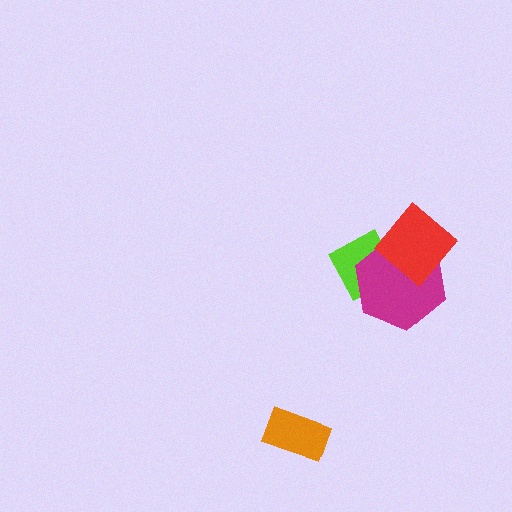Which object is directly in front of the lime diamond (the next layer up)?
The magenta hexagon is directly in front of the lime diamond.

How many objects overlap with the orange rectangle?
0 objects overlap with the orange rectangle.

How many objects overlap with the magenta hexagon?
2 objects overlap with the magenta hexagon.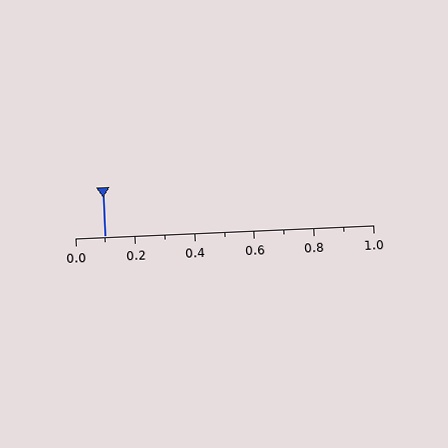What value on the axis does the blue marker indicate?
The marker indicates approximately 0.1.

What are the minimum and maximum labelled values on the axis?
The axis runs from 0.0 to 1.0.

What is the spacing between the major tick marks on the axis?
The major ticks are spaced 0.2 apart.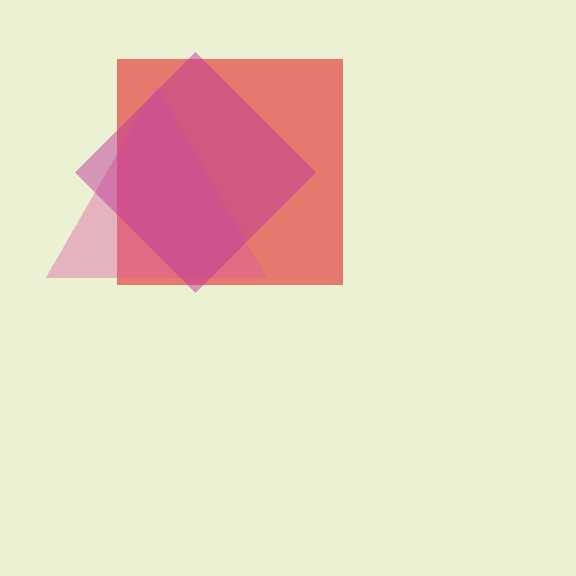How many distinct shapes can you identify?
There are 3 distinct shapes: a red square, a pink triangle, a magenta diamond.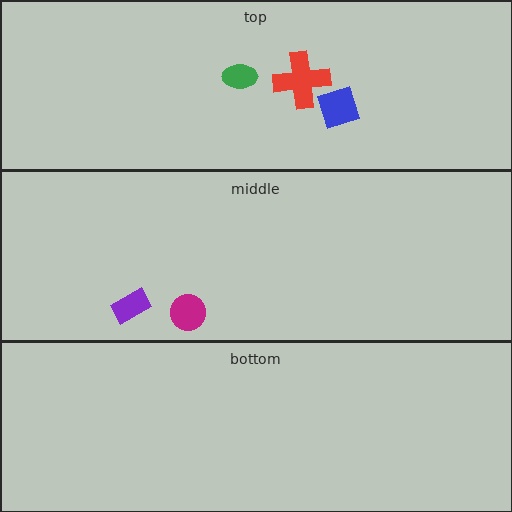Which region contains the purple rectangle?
The middle region.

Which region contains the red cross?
The top region.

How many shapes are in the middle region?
2.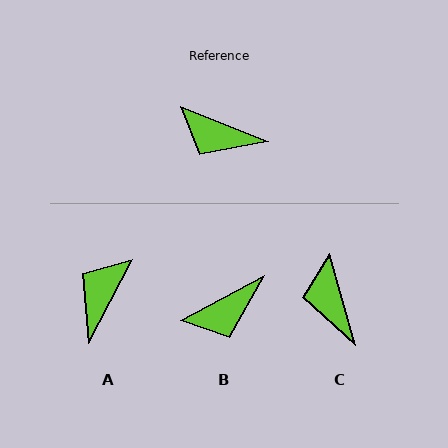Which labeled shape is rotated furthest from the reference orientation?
A, about 96 degrees away.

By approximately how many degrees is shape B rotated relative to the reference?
Approximately 50 degrees counter-clockwise.